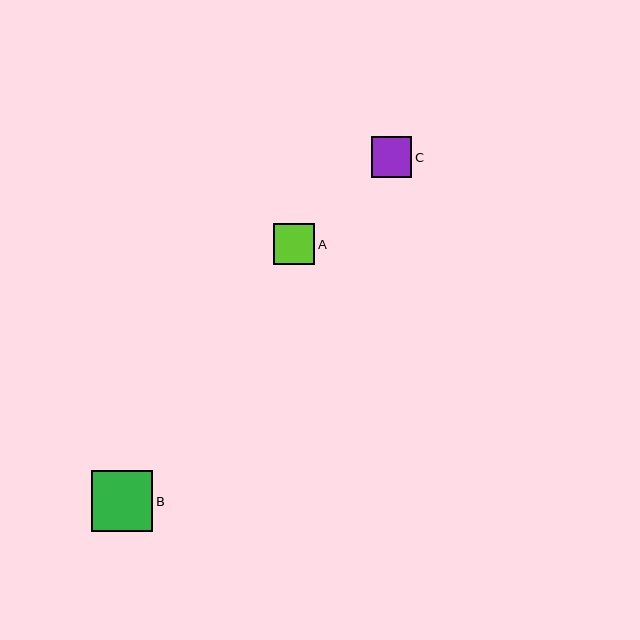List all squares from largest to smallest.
From largest to smallest: B, A, C.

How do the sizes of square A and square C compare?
Square A and square C are approximately the same size.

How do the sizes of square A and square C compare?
Square A and square C are approximately the same size.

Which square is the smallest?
Square C is the smallest with a size of approximately 40 pixels.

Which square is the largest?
Square B is the largest with a size of approximately 61 pixels.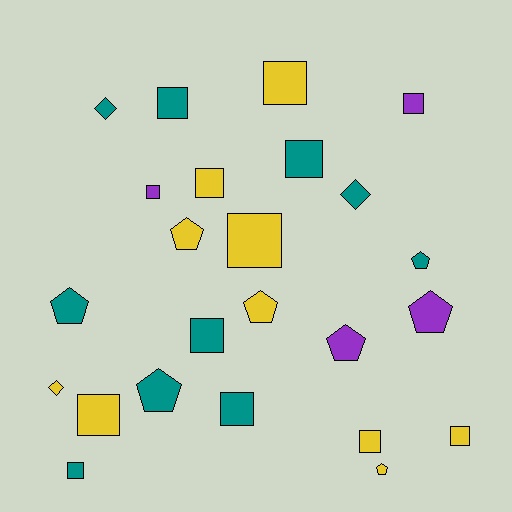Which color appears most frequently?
Teal, with 10 objects.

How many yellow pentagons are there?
There are 3 yellow pentagons.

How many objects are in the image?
There are 24 objects.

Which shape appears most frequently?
Square, with 13 objects.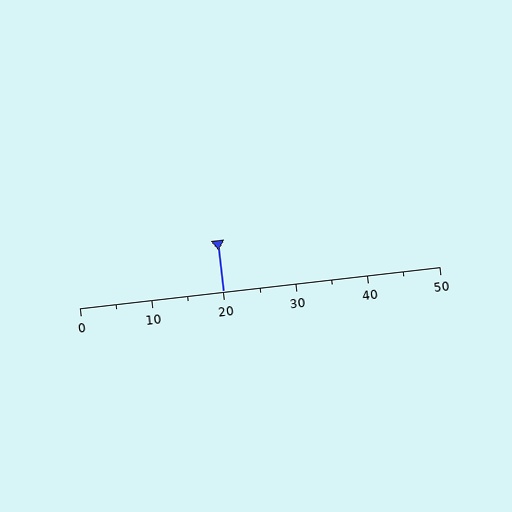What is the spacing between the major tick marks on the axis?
The major ticks are spaced 10 apart.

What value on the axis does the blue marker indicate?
The marker indicates approximately 20.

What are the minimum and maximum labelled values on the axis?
The axis runs from 0 to 50.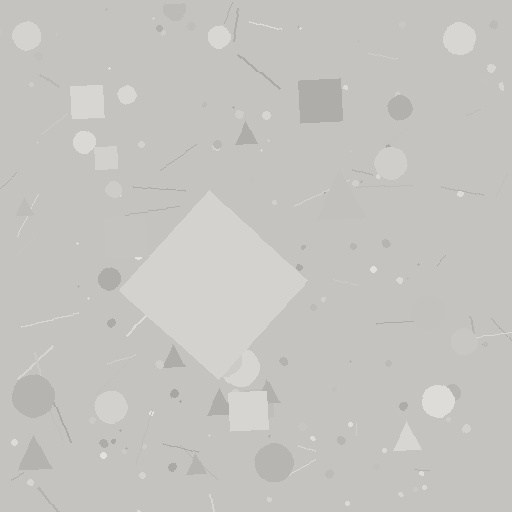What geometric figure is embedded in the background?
A diamond is embedded in the background.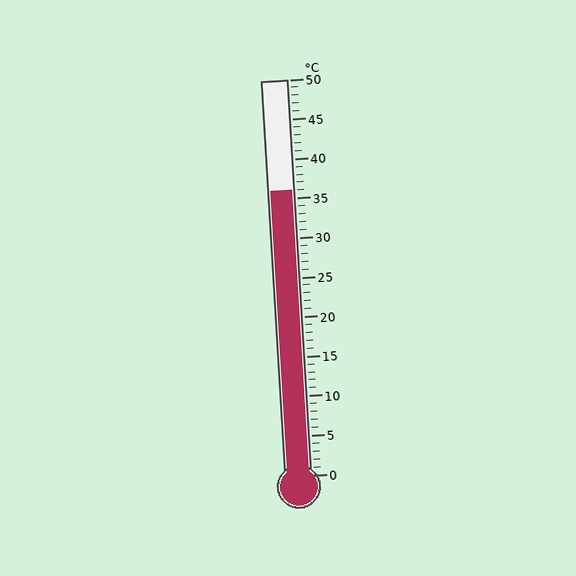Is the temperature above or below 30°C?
The temperature is above 30°C.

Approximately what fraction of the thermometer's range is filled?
The thermometer is filled to approximately 70% of its range.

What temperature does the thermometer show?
The thermometer shows approximately 36°C.